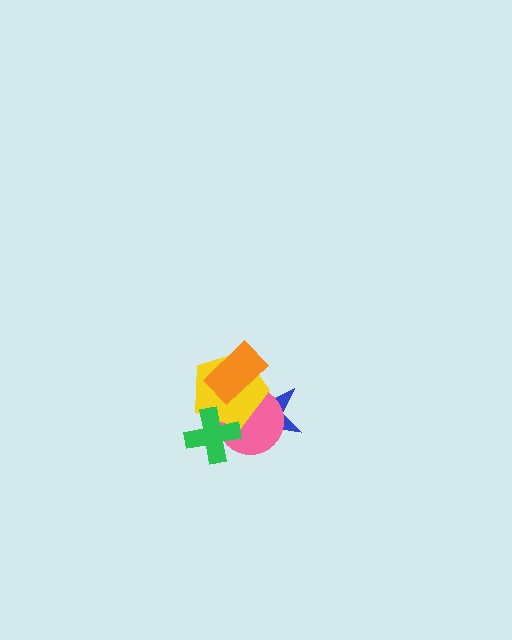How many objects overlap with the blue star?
4 objects overlap with the blue star.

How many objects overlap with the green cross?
3 objects overlap with the green cross.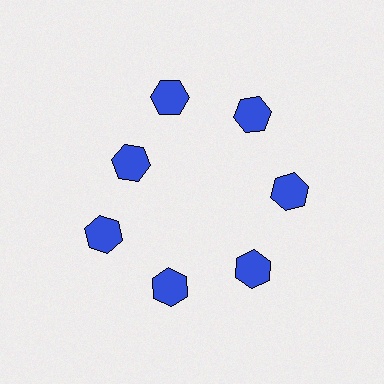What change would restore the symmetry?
The symmetry would be restored by moving it outward, back onto the ring so that all 7 hexagons sit at equal angles and equal distance from the center.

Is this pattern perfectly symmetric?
No. The 7 blue hexagons are arranged in a ring, but one element near the 10 o'clock position is pulled inward toward the center, breaking the 7-fold rotational symmetry.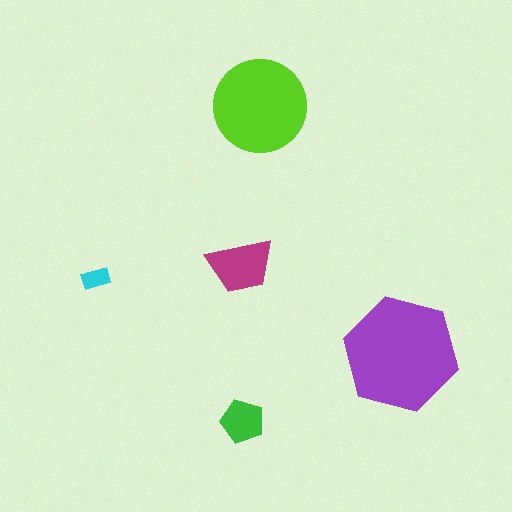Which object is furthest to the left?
The cyan rectangle is leftmost.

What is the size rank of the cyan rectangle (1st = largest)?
5th.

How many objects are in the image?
There are 5 objects in the image.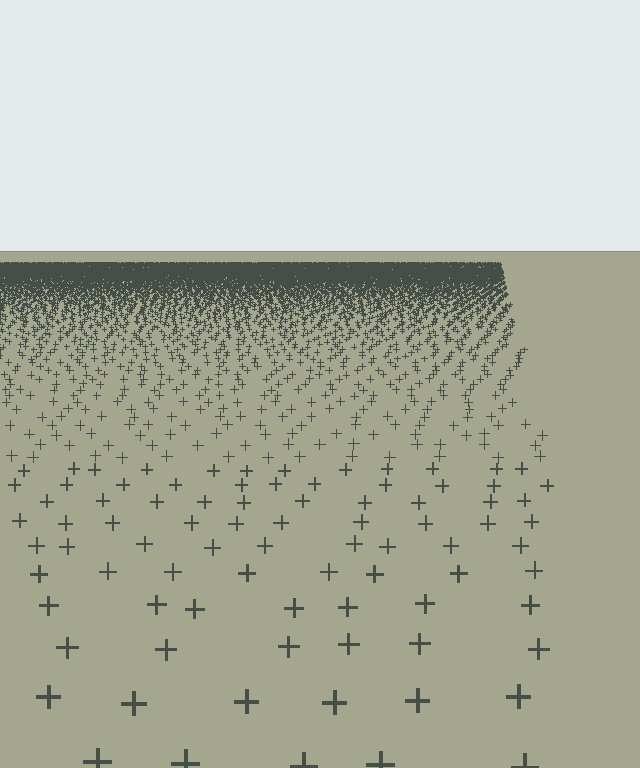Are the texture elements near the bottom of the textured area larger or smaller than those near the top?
Larger. Near the bottom, elements are closer to the viewer and appear at a bigger on-screen size.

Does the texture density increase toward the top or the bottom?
Density increases toward the top.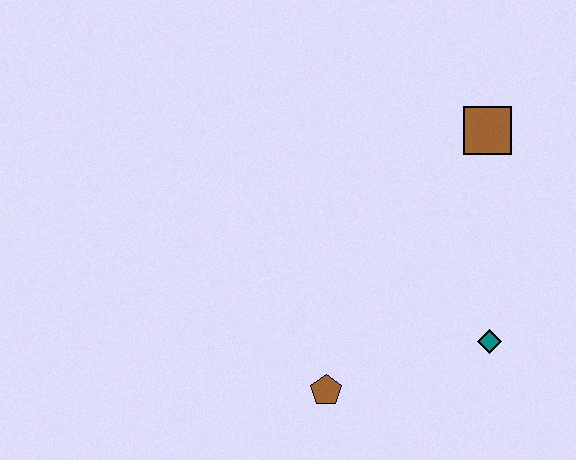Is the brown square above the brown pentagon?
Yes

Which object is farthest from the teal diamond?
The brown square is farthest from the teal diamond.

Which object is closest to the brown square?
The teal diamond is closest to the brown square.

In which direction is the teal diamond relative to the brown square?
The teal diamond is below the brown square.